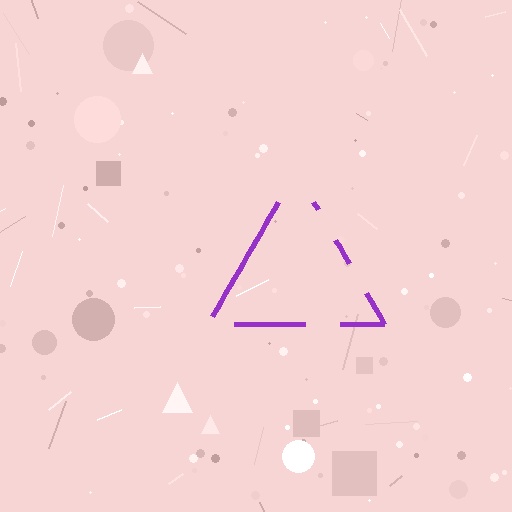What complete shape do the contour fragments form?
The contour fragments form a triangle.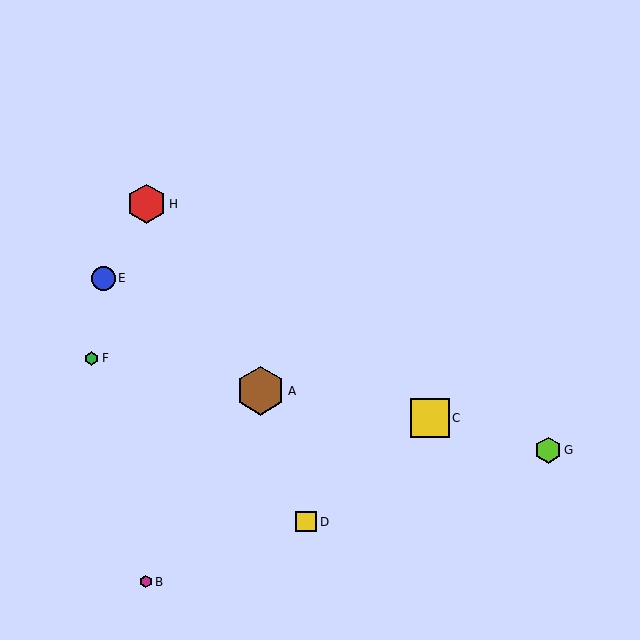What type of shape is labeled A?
Shape A is a brown hexagon.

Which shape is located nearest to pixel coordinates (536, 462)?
The lime hexagon (labeled G) at (548, 450) is nearest to that location.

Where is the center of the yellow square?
The center of the yellow square is at (306, 522).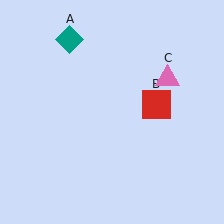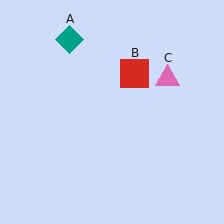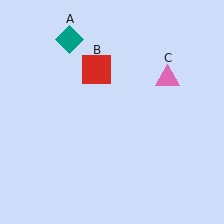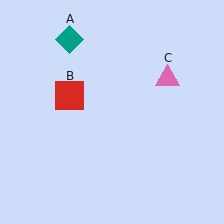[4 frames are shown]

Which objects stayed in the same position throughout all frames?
Teal diamond (object A) and pink triangle (object C) remained stationary.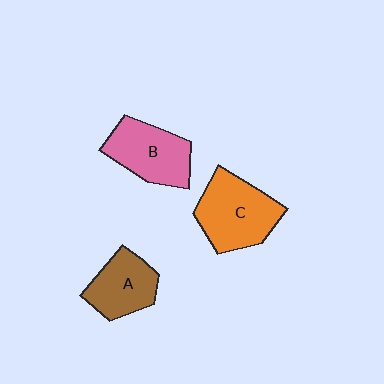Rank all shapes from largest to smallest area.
From largest to smallest: C (orange), B (pink), A (brown).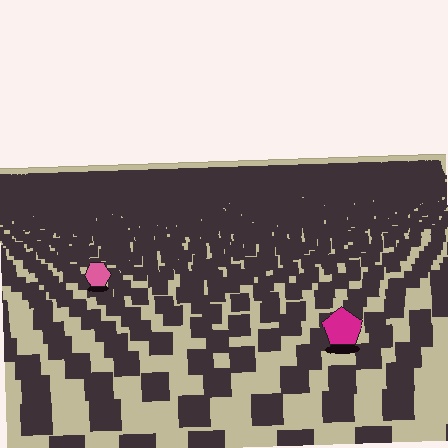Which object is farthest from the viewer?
The pink hexagon is farthest from the viewer. It appears smaller and the ground texture around it is denser.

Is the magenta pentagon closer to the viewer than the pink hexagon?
Yes. The magenta pentagon is closer — you can tell from the texture gradient: the ground texture is coarser near it.